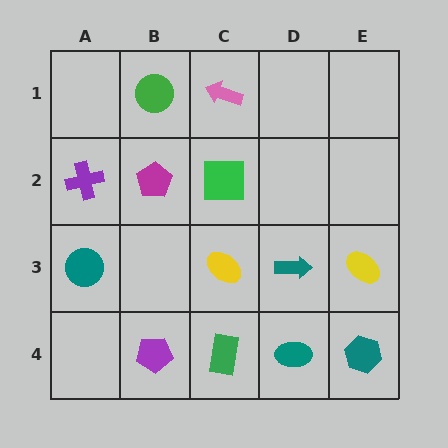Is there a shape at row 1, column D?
No, that cell is empty.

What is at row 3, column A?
A teal circle.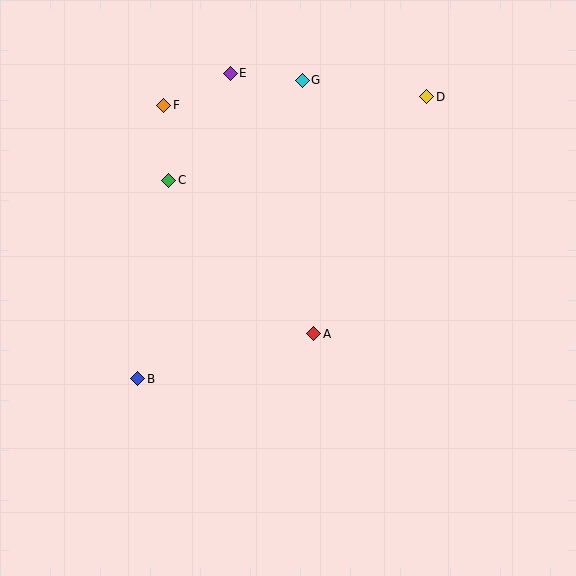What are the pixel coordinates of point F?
Point F is at (164, 105).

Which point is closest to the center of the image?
Point A at (314, 334) is closest to the center.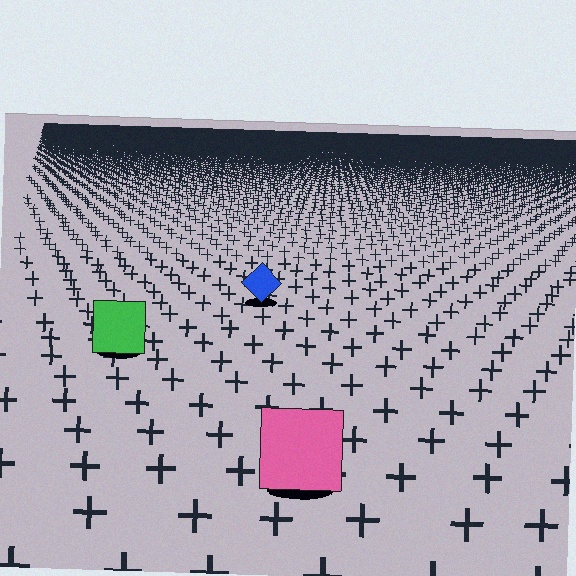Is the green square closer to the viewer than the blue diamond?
Yes. The green square is closer — you can tell from the texture gradient: the ground texture is coarser near it.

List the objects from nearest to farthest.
From nearest to farthest: the pink square, the green square, the blue diamond.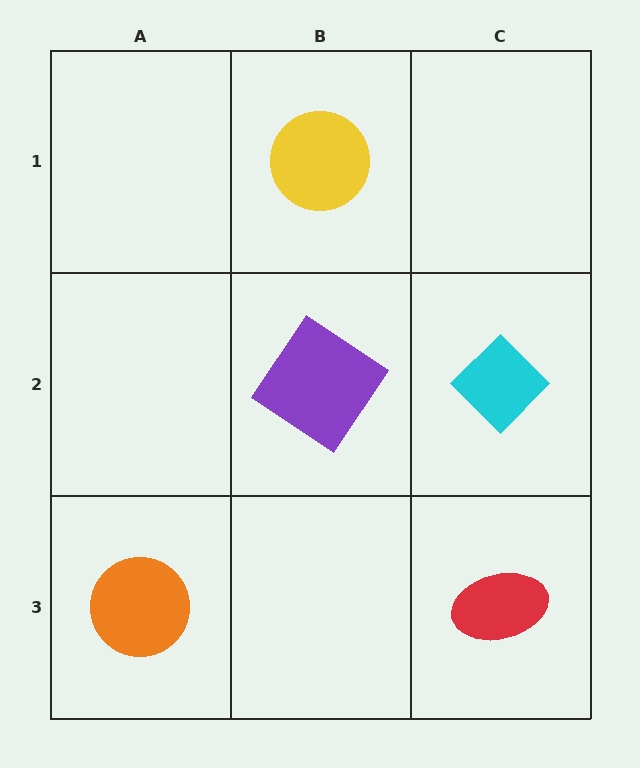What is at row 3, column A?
An orange circle.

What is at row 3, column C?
A red ellipse.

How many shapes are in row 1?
1 shape.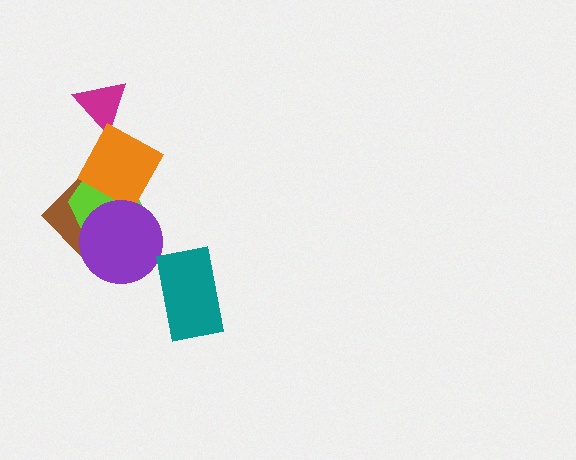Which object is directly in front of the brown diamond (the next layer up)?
The lime hexagon is directly in front of the brown diamond.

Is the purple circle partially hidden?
No, no other shape covers it.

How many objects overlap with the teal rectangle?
0 objects overlap with the teal rectangle.